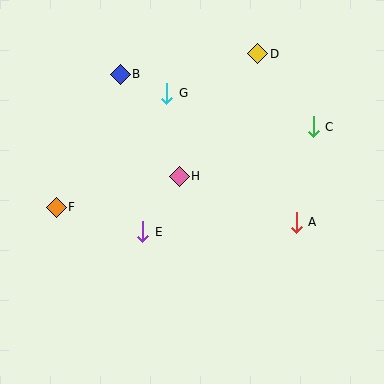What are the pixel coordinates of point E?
Point E is at (143, 232).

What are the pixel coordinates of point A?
Point A is at (296, 222).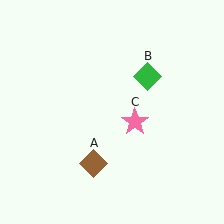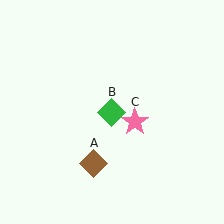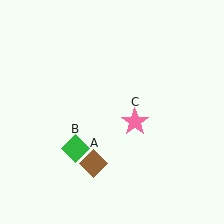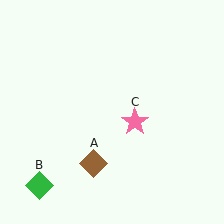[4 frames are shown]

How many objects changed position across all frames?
1 object changed position: green diamond (object B).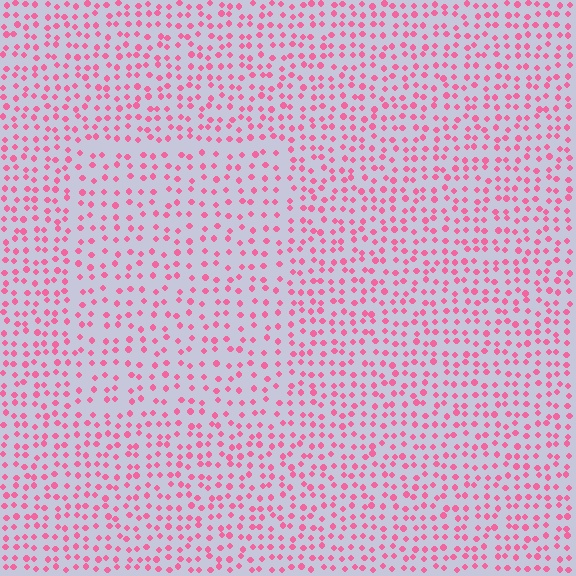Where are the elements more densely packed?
The elements are more densely packed outside the rectangle boundary.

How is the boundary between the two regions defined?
The boundary is defined by a change in element density (approximately 1.5x ratio). All elements are the same color, size, and shape.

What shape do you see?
I see a rectangle.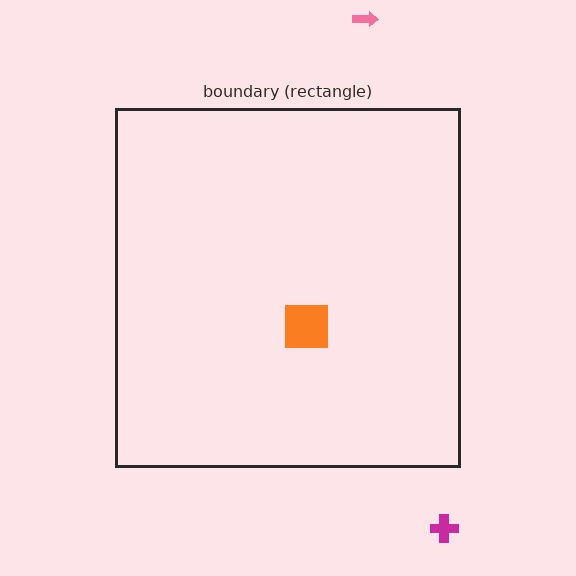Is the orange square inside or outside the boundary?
Inside.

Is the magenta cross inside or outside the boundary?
Outside.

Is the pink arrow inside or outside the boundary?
Outside.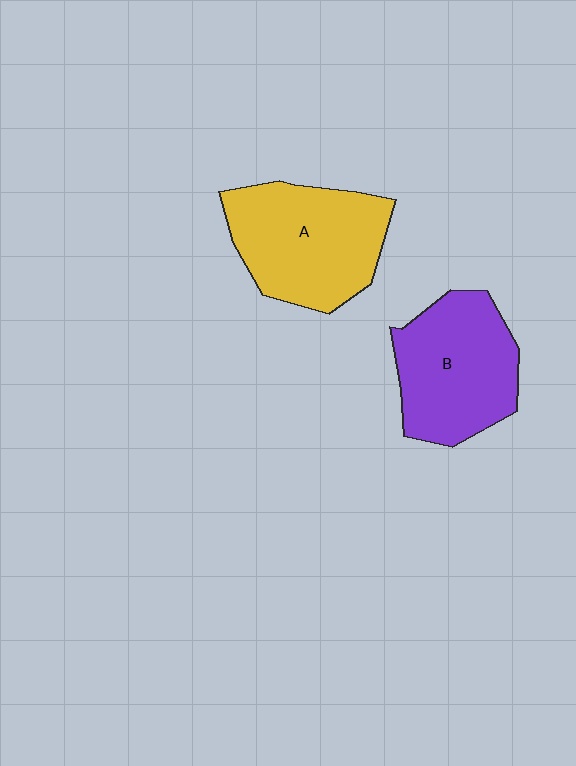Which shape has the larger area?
Shape A (yellow).